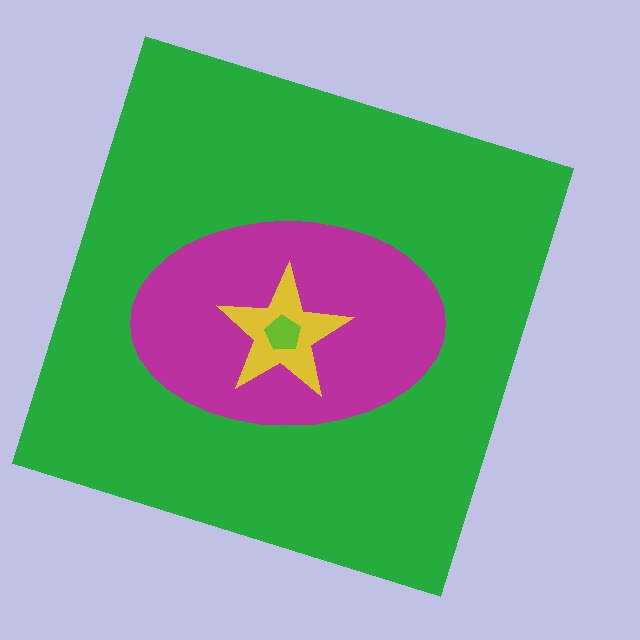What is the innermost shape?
The lime pentagon.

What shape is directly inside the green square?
The magenta ellipse.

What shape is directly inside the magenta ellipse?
The yellow star.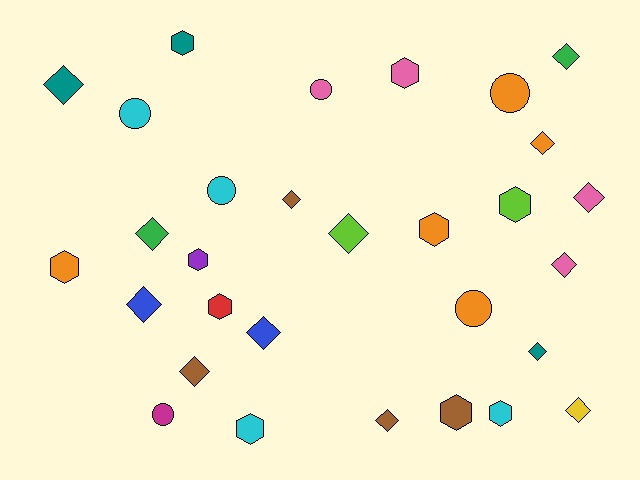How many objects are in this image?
There are 30 objects.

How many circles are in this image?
There are 6 circles.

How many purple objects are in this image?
There is 1 purple object.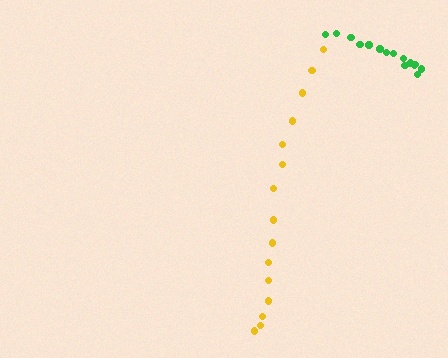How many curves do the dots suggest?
There are 2 distinct paths.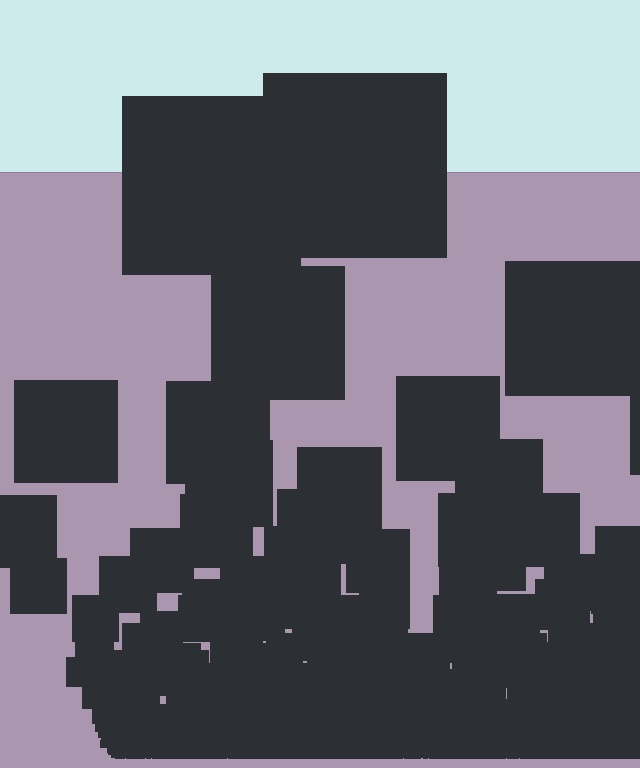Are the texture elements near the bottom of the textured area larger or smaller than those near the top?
Smaller. The gradient is inverted — elements near the bottom are smaller and denser.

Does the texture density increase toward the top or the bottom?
Density increases toward the bottom.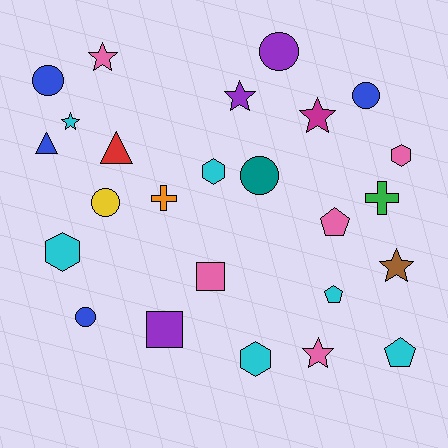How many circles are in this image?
There are 6 circles.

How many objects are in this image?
There are 25 objects.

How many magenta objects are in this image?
There is 1 magenta object.